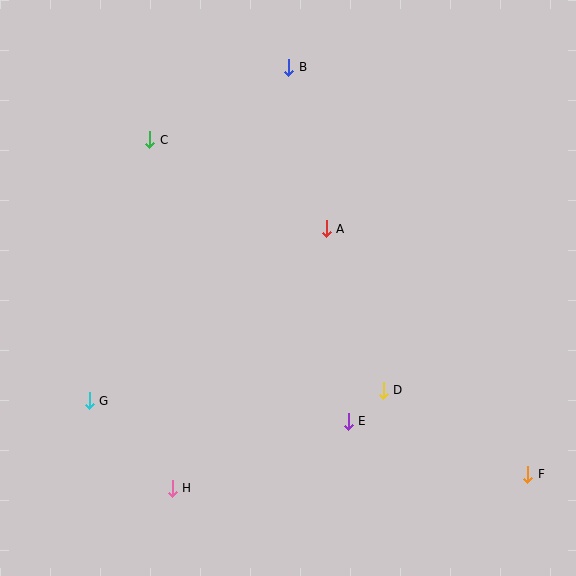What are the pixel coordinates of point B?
Point B is at (289, 67).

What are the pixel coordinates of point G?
Point G is at (89, 401).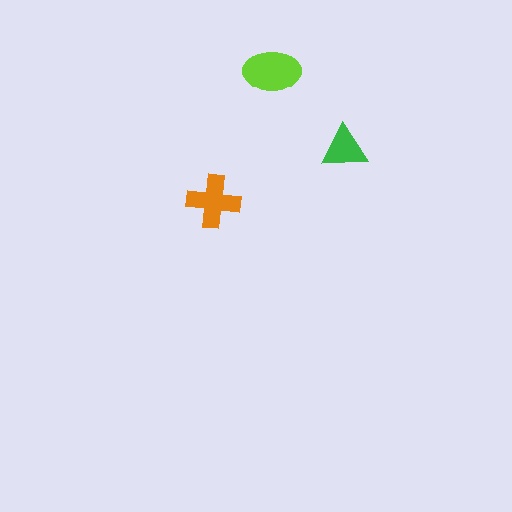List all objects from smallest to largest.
The green triangle, the orange cross, the lime ellipse.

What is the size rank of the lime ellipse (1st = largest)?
1st.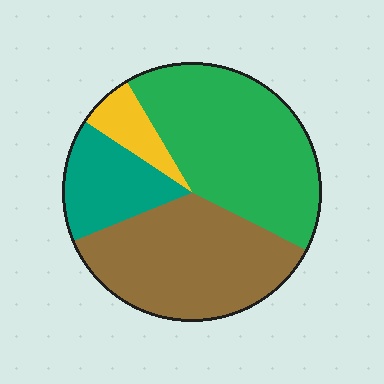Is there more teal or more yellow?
Teal.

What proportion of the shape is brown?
Brown takes up about three eighths (3/8) of the shape.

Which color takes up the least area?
Yellow, at roughly 5%.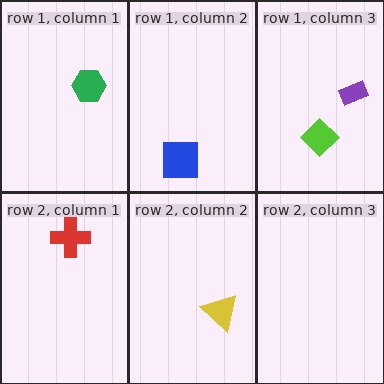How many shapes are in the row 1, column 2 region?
1.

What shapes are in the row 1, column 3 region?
The purple rectangle, the lime diamond.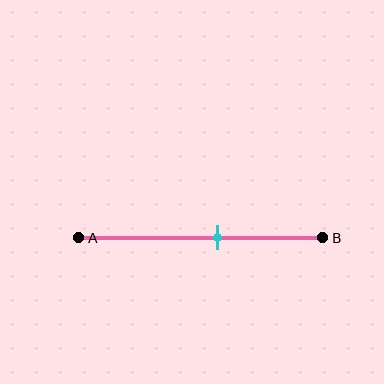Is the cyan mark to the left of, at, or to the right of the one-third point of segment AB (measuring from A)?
The cyan mark is to the right of the one-third point of segment AB.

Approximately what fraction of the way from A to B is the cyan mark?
The cyan mark is approximately 55% of the way from A to B.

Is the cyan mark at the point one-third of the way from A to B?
No, the mark is at about 55% from A, not at the 33% one-third point.